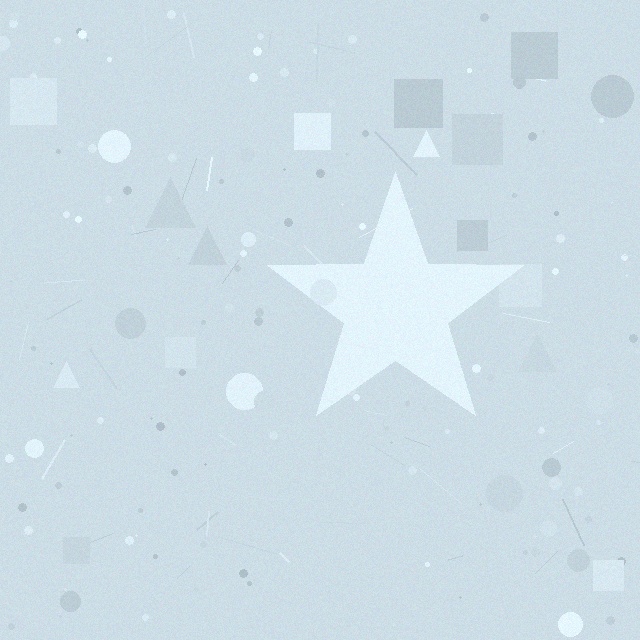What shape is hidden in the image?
A star is hidden in the image.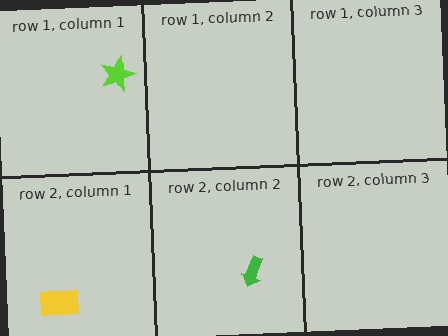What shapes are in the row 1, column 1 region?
The lime star.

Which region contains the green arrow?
The row 2, column 2 region.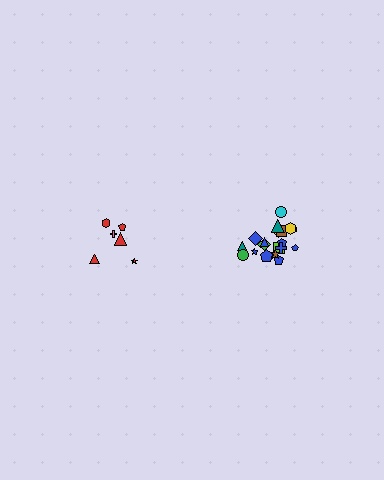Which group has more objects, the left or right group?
The right group.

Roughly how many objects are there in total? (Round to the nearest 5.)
Roughly 30 objects in total.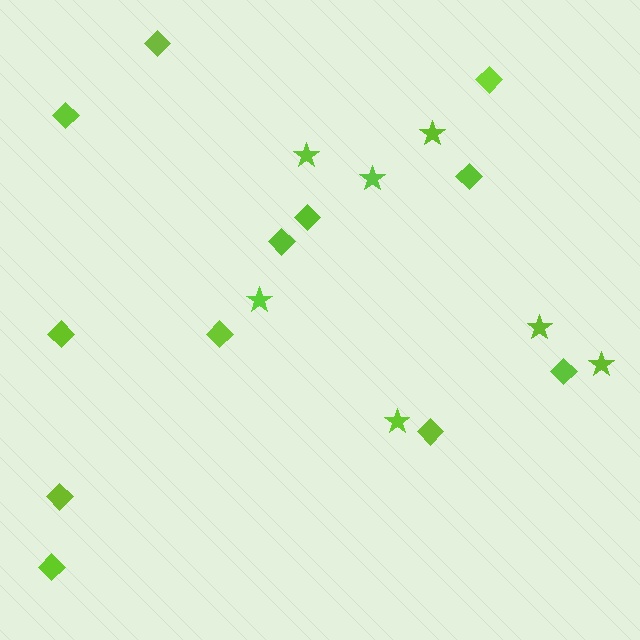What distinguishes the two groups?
There are 2 groups: one group of diamonds (12) and one group of stars (7).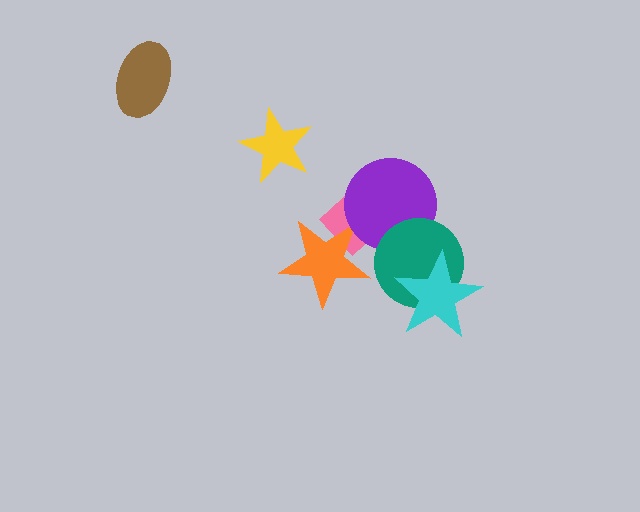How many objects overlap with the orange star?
1 object overlaps with the orange star.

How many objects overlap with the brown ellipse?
0 objects overlap with the brown ellipse.